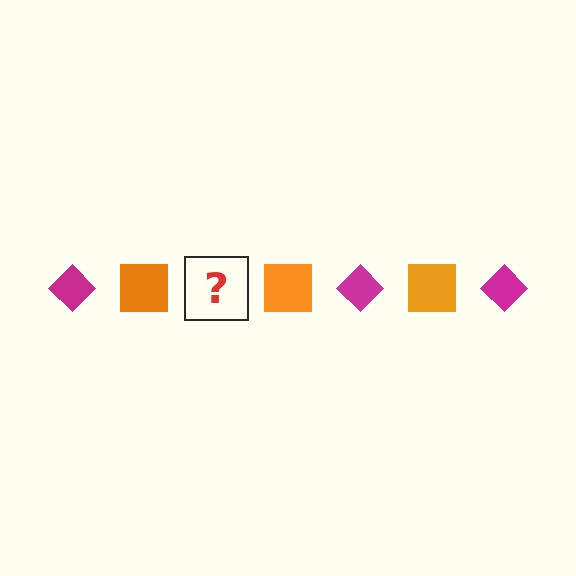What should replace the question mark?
The question mark should be replaced with a magenta diamond.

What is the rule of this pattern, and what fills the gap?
The rule is that the pattern alternates between magenta diamond and orange square. The gap should be filled with a magenta diamond.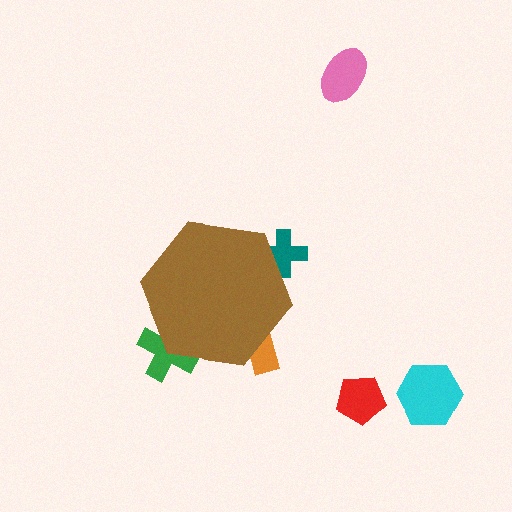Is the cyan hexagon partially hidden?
No, the cyan hexagon is fully visible.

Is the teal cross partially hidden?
Yes, the teal cross is partially hidden behind the brown hexagon.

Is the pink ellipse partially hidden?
No, the pink ellipse is fully visible.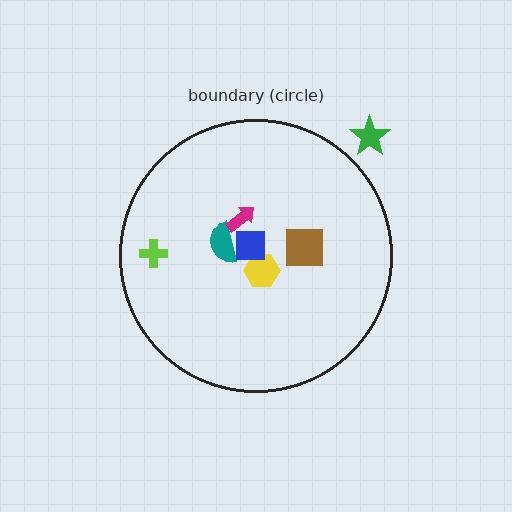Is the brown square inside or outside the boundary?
Inside.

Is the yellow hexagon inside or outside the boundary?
Inside.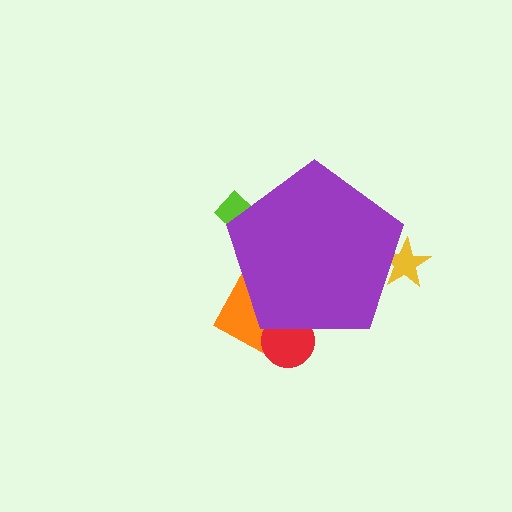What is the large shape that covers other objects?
A purple pentagon.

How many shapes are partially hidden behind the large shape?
4 shapes are partially hidden.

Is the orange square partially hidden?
Yes, the orange square is partially hidden behind the purple pentagon.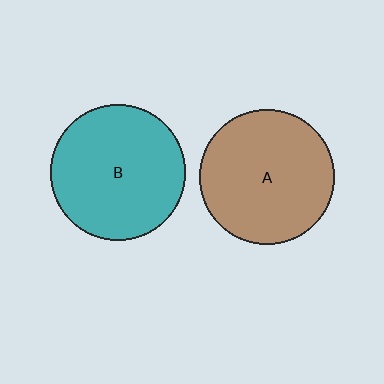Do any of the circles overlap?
No, none of the circles overlap.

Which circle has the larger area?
Circle B (teal).